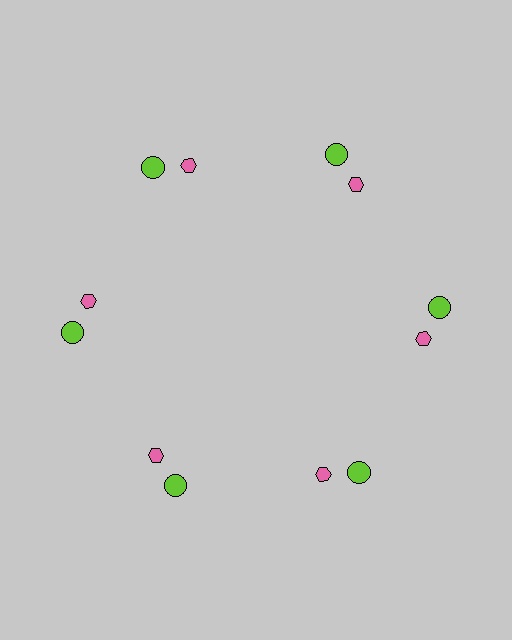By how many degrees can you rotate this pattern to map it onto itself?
The pattern maps onto itself every 60 degrees of rotation.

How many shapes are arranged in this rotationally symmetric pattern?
There are 12 shapes, arranged in 6 groups of 2.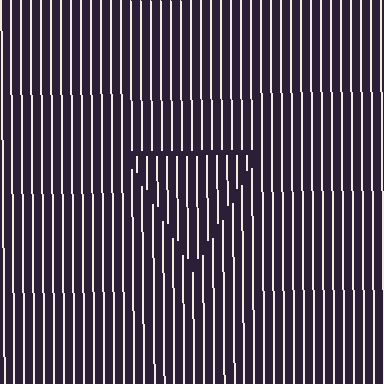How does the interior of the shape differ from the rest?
The interior of the shape contains the same grating, shifted by half a period — the contour is defined by the phase discontinuity where line-ends from the inner and outer gratings abut.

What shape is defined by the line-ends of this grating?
An illusory triangle. The interior of the shape contains the same grating, shifted by half a period — the contour is defined by the phase discontinuity where line-ends from the inner and outer gratings abut.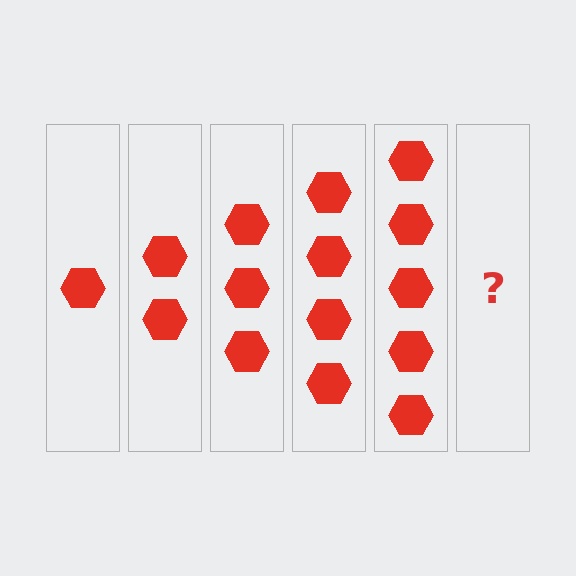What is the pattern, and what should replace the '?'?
The pattern is that each step adds one more hexagon. The '?' should be 6 hexagons.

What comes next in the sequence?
The next element should be 6 hexagons.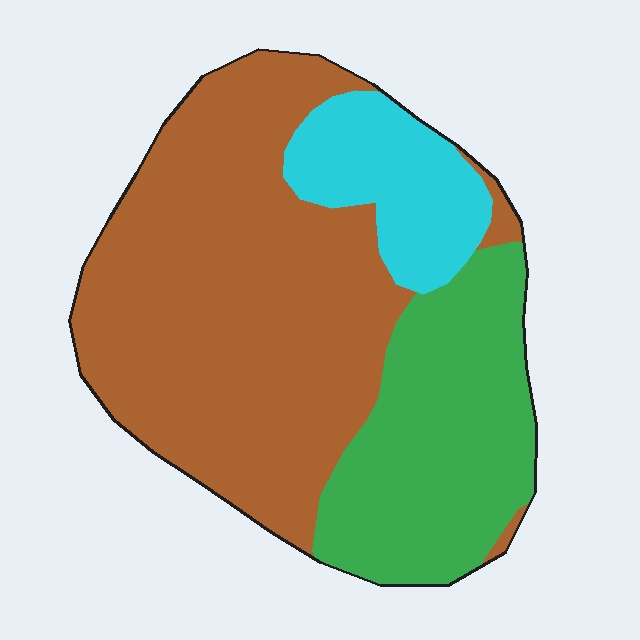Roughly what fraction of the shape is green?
Green covers around 30% of the shape.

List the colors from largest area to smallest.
From largest to smallest: brown, green, cyan.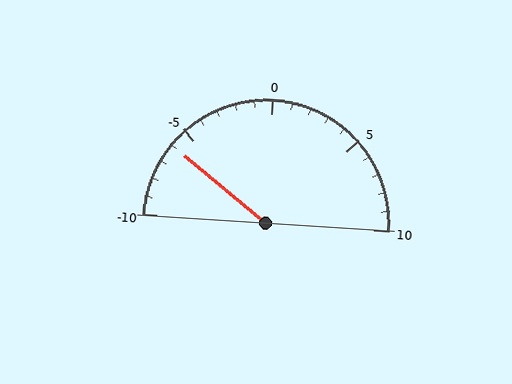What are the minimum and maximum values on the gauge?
The gauge ranges from -10 to 10.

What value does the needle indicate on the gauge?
The needle indicates approximately -6.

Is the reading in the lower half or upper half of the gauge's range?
The reading is in the lower half of the range (-10 to 10).